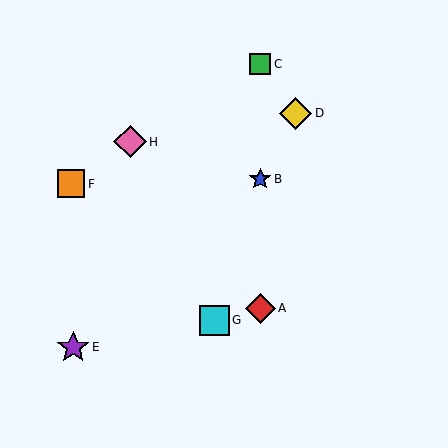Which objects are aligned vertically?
Objects A, B, C are aligned vertically.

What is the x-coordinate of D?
Object D is at x≈296.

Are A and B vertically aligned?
Yes, both are at x≈260.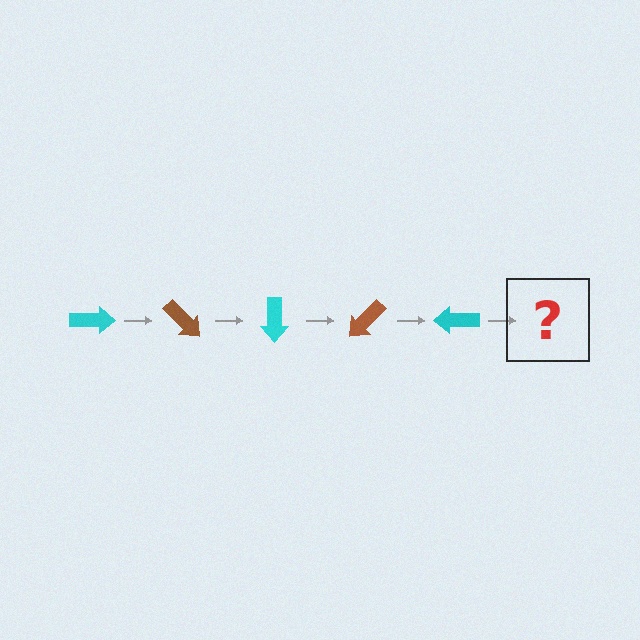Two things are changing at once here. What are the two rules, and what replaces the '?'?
The two rules are that it rotates 45 degrees each step and the color cycles through cyan and brown. The '?' should be a brown arrow, rotated 225 degrees from the start.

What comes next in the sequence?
The next element should be a brown arrow, rotated 225 degrees from the start.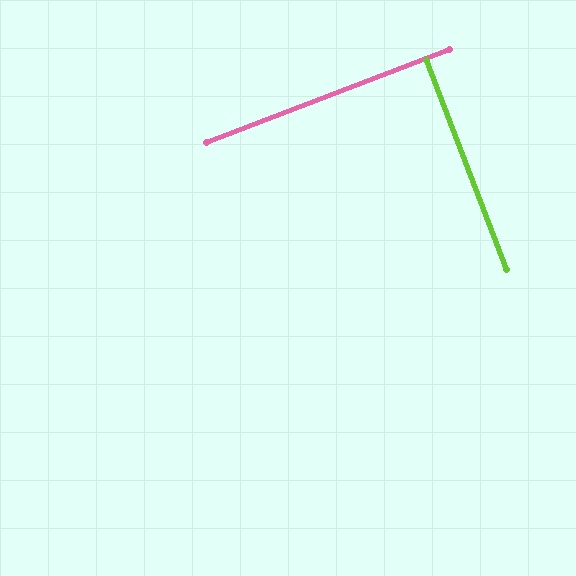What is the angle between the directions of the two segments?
Approximately 90 degrees.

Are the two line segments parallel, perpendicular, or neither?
Perpendicular — they meet at approximately 90°.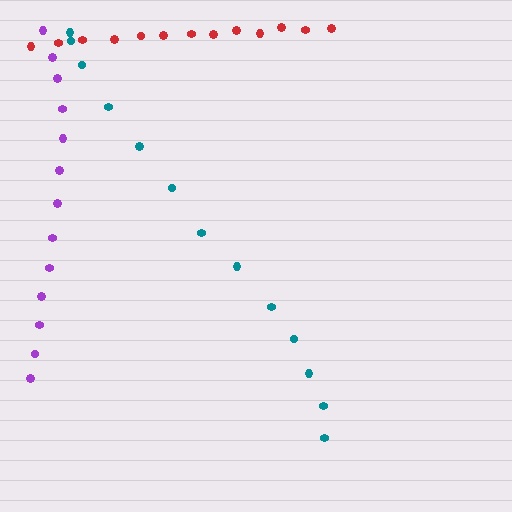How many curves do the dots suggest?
There are 3 distinct paths.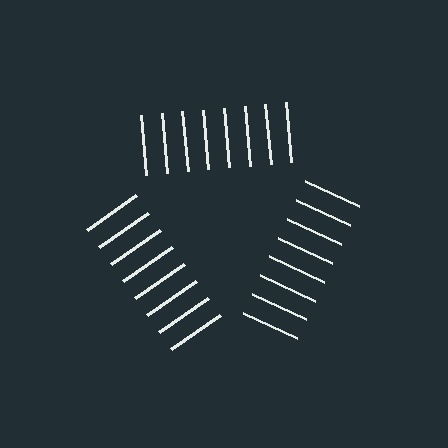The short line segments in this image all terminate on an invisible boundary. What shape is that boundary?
An illusory triangle — the line segments terminate on its edges but no continuous stroke is drawn.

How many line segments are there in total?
24 — 8 along each of the 3 edges.